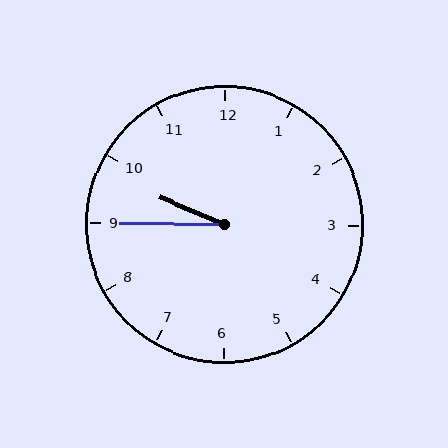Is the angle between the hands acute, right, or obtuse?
It is acute.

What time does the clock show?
9:45.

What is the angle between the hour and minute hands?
Approximately 22 degrees.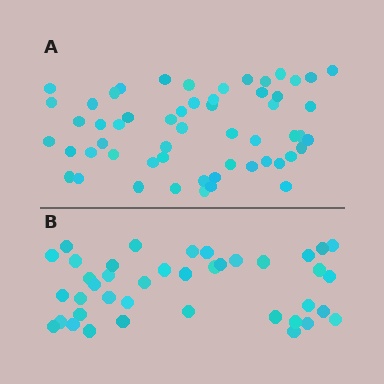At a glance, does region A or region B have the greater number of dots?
Region A (the top region) has more dots.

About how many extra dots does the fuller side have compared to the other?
Region A has approximately 15 more dots than region B.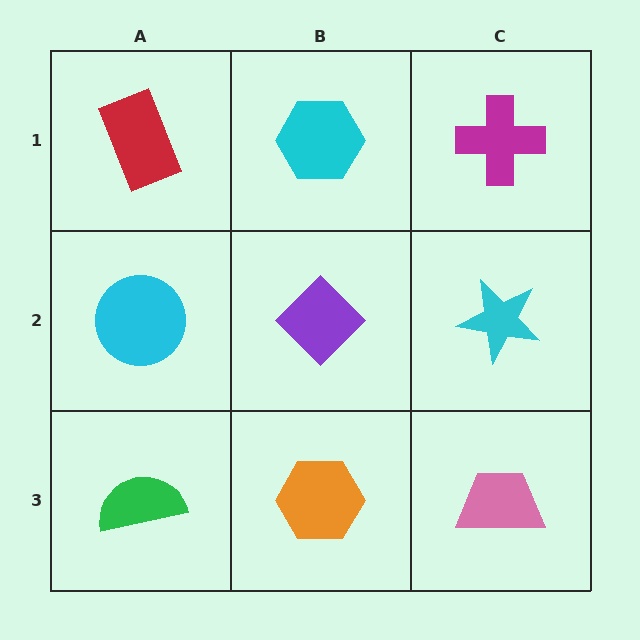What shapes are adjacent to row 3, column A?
A cyan circle (row 2, column A), an orange hexagon (row 3, column B).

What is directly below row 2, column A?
A green semicircle.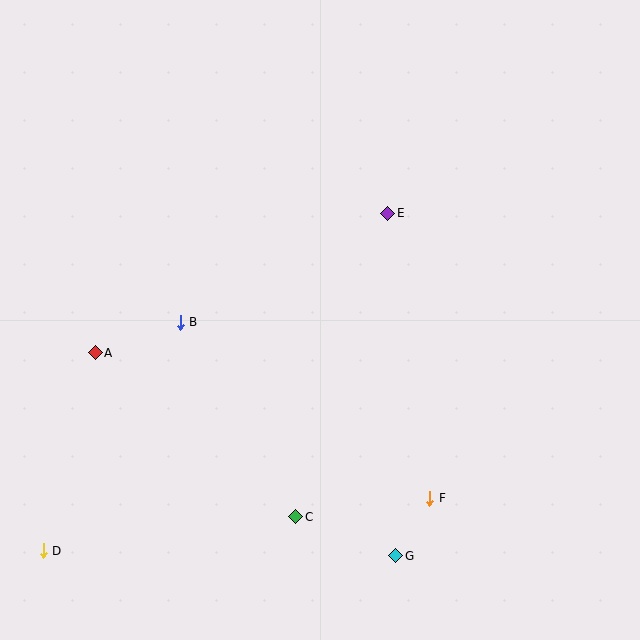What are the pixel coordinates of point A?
Point A is at (95, 353).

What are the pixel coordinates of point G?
Point G is at (396, 556).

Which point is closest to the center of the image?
Point E at (388, 213) is closest to the center.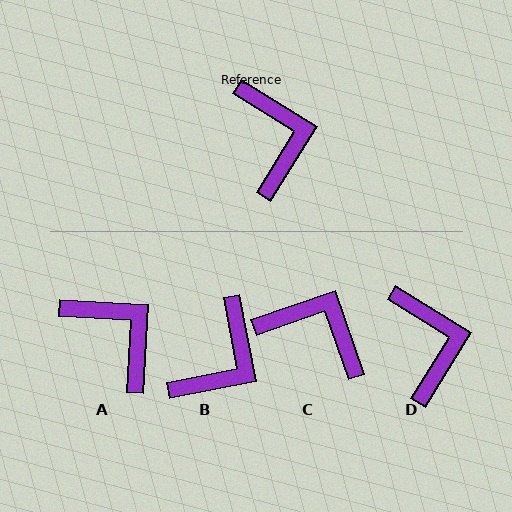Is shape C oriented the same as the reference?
No, it is off by about 51 degrees.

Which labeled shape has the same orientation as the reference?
D.